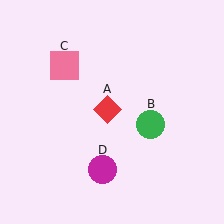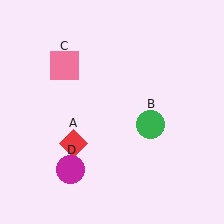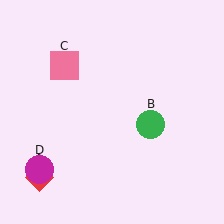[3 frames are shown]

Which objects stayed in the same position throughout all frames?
Green circle (object B) and pink square (object C) remained stationary.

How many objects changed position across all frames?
2 objects changed position: red diamond (object A), magenta circle (object D).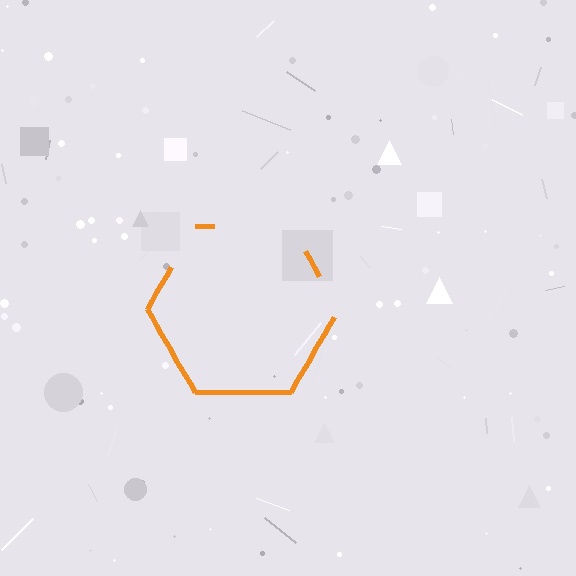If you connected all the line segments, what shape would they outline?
They would outline a hexagon.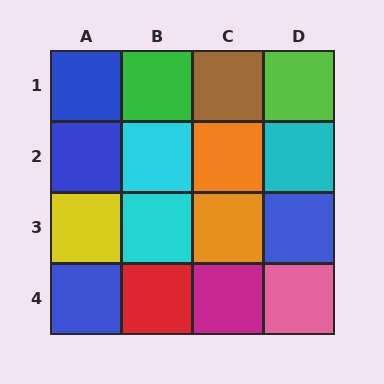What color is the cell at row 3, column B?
Cyan.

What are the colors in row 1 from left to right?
Blue, green, brown, lime.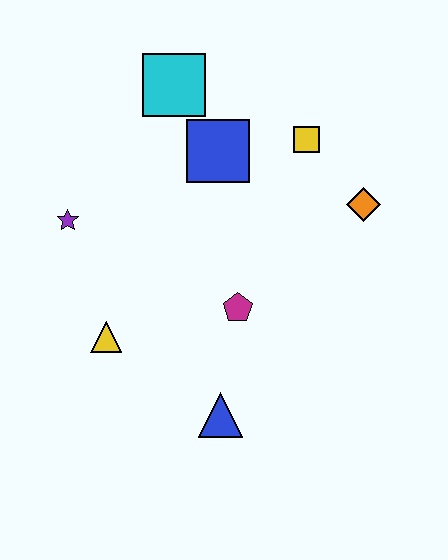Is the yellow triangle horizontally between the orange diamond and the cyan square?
No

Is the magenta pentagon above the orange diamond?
No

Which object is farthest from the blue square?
The blue triangle is farthest from the blue square.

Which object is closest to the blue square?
The cyan square is closest to the blue square.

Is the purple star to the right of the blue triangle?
No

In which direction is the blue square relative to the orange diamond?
The blue square is to the left of the orange diamond.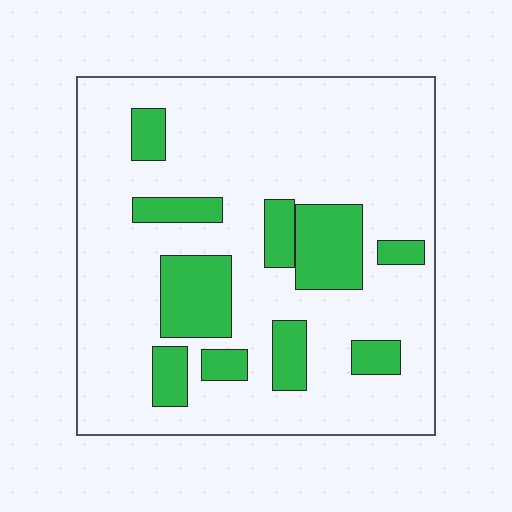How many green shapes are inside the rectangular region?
10.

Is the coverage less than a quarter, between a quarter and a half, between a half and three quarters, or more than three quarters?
Less than a quarter.